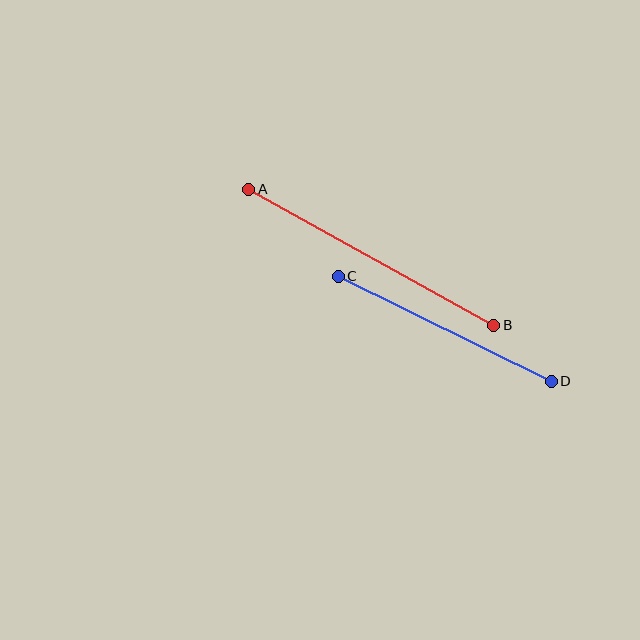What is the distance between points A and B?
The distance is approximately 280 pixels.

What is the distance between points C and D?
The distance is approximately 237 pixels.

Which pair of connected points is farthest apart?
Points A and B are farthest apart.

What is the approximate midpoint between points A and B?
The midpoint is at approximately (371, 257) pixels.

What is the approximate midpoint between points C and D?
The midpoint is at approximately (445, 329) pixels.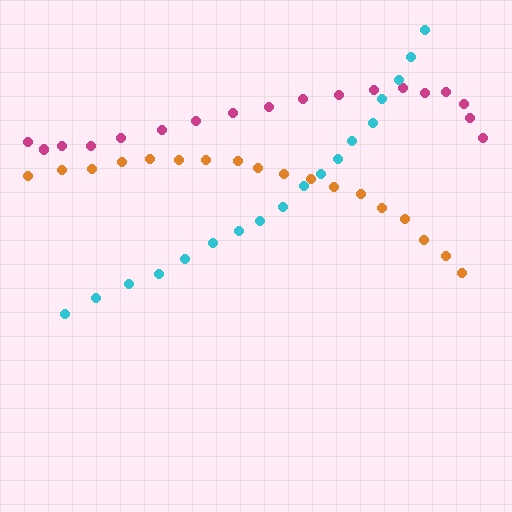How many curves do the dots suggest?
There are 3 distinct paths.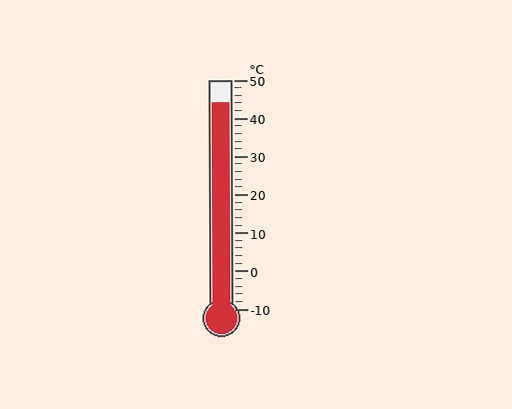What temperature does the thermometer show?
The thermometer shows approximately 44°C.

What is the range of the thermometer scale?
The thermometer scale ranges from -10°C to 50°C.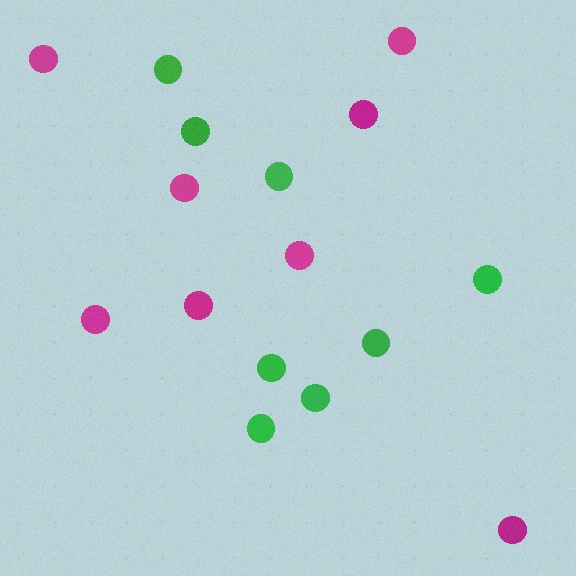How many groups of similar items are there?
There are 2 groups: one group of magenta circles (8) and one group of green circles (8).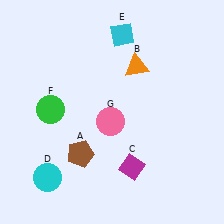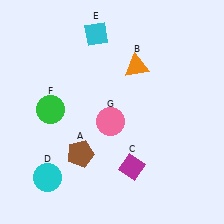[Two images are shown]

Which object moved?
The cyan diamond (E) moved left.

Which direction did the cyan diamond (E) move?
The cyan diamond (E) moved left.